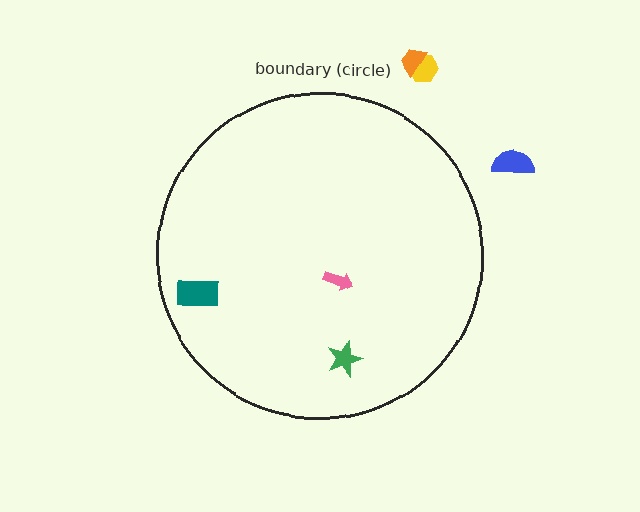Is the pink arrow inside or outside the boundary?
Inside.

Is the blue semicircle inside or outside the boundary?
Outside.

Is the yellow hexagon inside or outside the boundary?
Outside.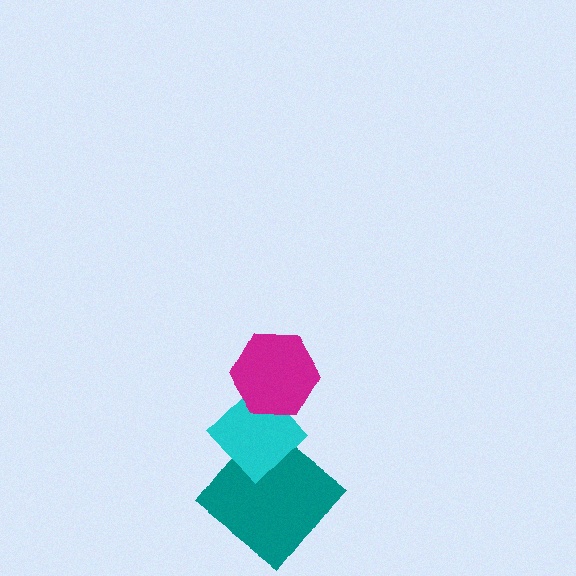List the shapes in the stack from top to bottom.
From top to bottom: the magenta hexagon, the cyan diamond, the teal diamond.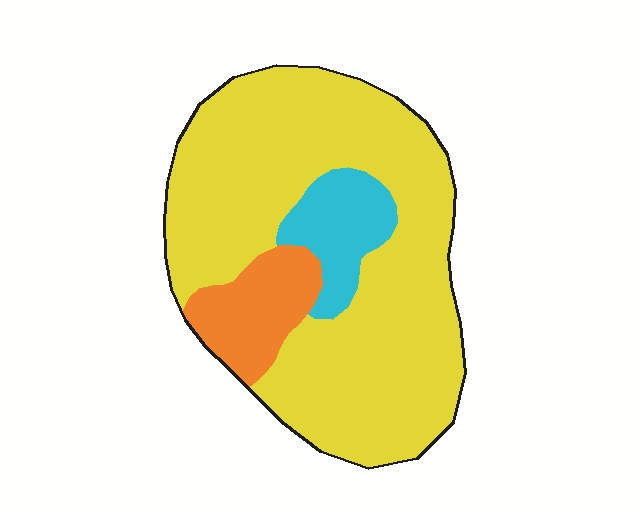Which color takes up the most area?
Yellow, at roughly 75%.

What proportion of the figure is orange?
Orange takes up about one eighth (1/8) of the figure.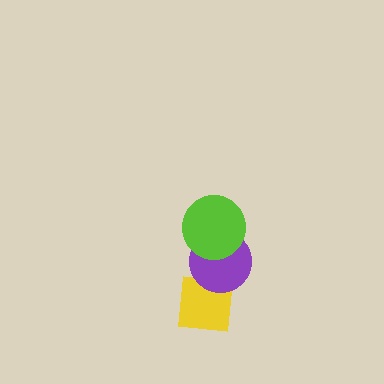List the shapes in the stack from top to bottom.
From top to bottom: the lime circle, the purple circle, the yellow square.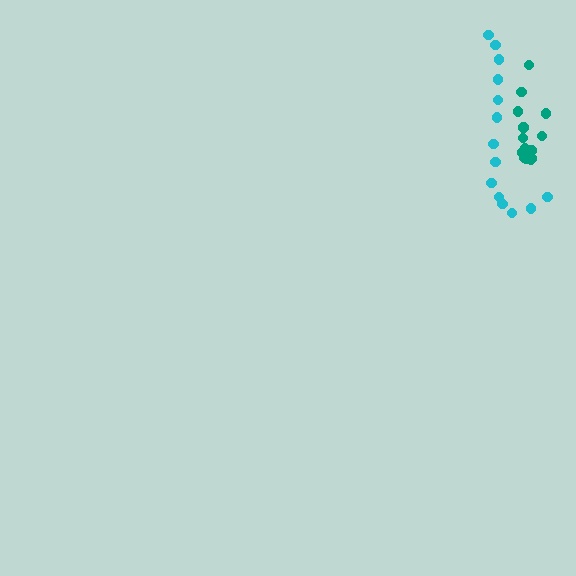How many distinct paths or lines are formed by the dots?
There are 2 distinct paths.